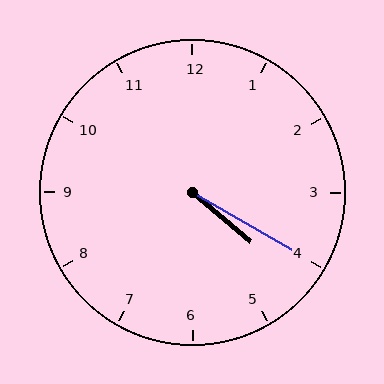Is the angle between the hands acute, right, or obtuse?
It is acute.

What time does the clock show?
4:20.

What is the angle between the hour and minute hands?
Approximately 10 degrees.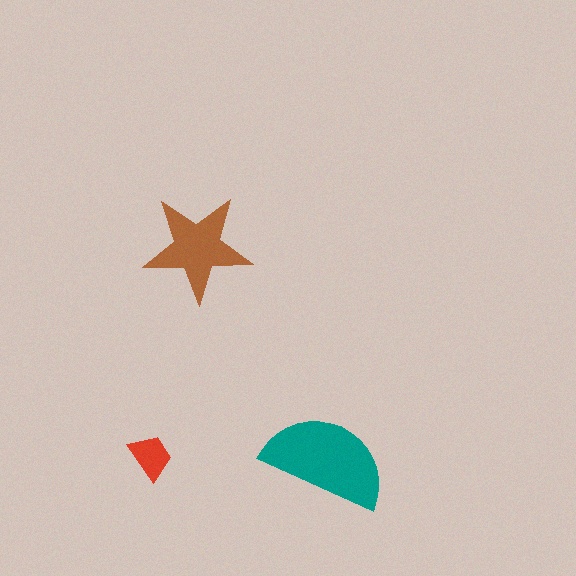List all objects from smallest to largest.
The red trapezoid, the brown star, the teal semicircle.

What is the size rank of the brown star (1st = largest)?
2nd.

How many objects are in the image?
There are 3 objects in the image.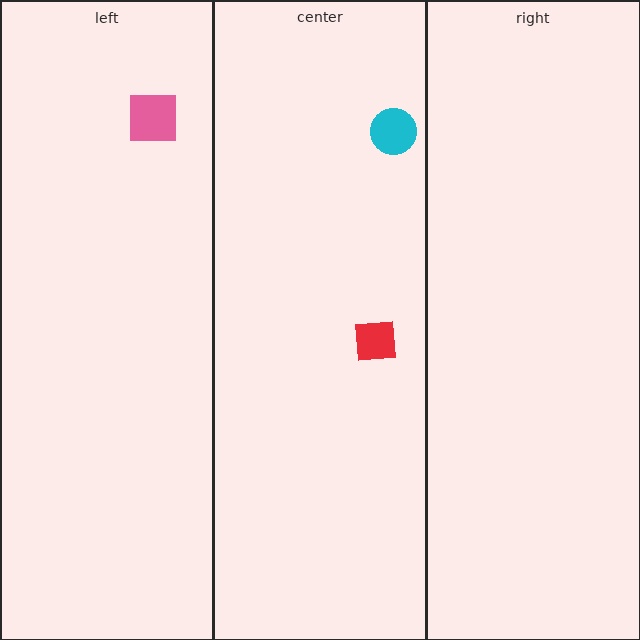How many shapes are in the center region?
2.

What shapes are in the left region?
The pink square.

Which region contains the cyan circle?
The center region.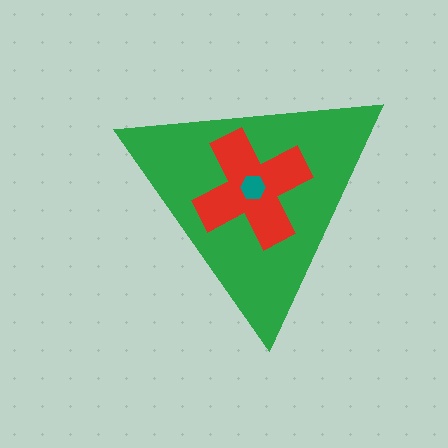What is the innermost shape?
The teal hexagon.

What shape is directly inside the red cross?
The teal hexagon.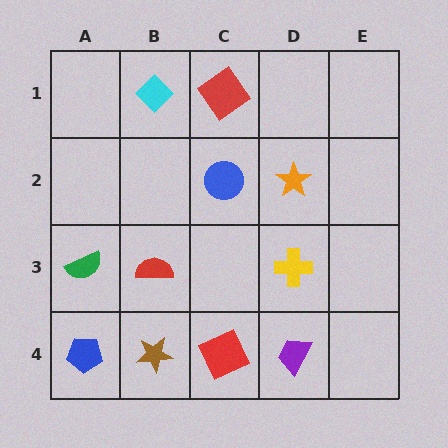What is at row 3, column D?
A yellow cross.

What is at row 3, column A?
A green semicircle.